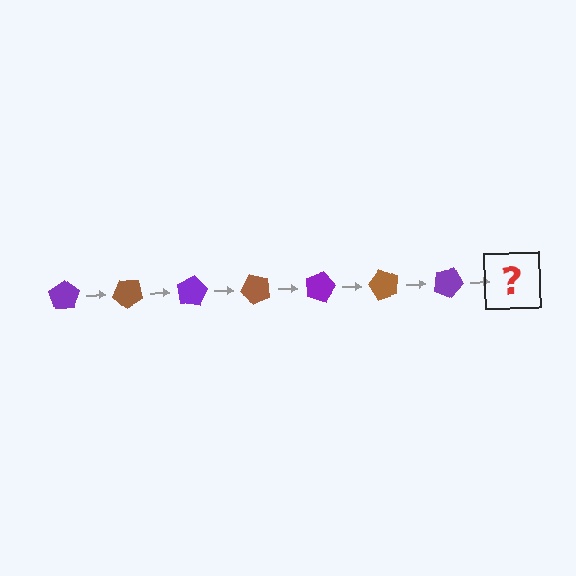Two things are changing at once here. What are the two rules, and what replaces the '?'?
The two rules are that it rotates 40 degrees each step and the color cycles through purple and brown. The '?' should be a brown pentagon, rotated 280 degrees from the start.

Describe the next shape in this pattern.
It should be a brown pentagon, rotated 280 degrees from the start.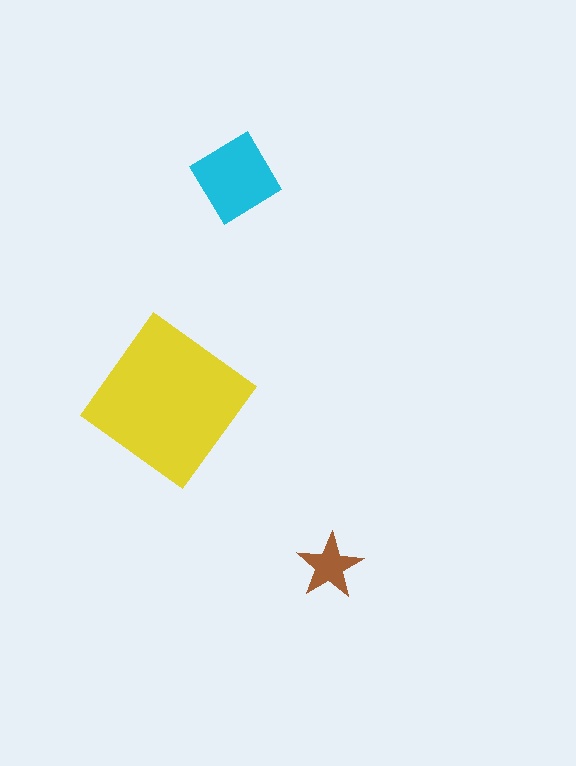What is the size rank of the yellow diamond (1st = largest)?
1st.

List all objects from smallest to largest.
The brown star, the cyan diamond, the yellow diamond.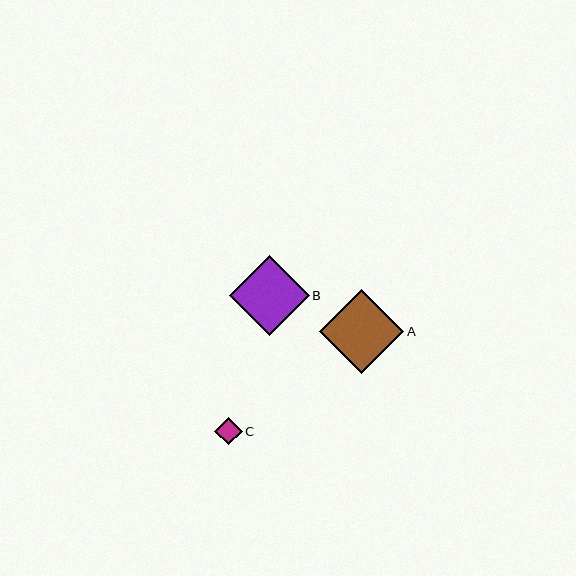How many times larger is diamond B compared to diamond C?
Diamond B is approximately 2.9 times the size of diamond C.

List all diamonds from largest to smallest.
From largest to smallest: A, B, C.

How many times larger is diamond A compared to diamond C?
Diamond A is approximately 3.0 times the size of diamond C.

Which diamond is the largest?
Diamond A is the largest with a size of approximately 85 pixels.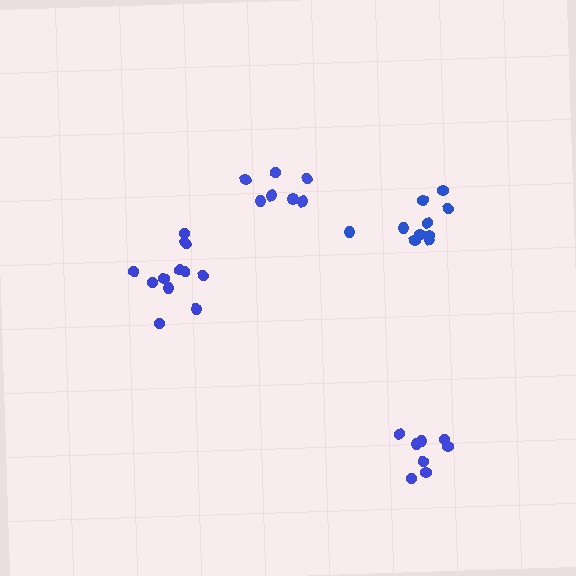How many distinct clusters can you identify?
There are 4 distinct clusters.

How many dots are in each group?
Group 1: 7 dots, Group 2: 12 dots, Group 3: 11 dots, Group 4: 8 dots (38 total).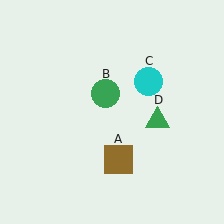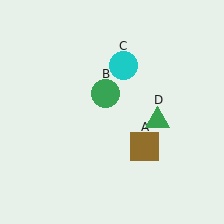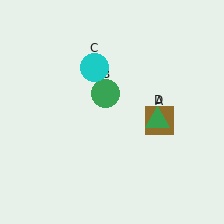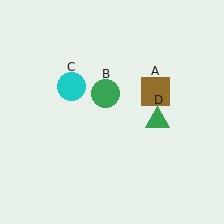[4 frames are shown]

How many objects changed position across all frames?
2 objects changed position: brown square (object A), cyan circle (object C).